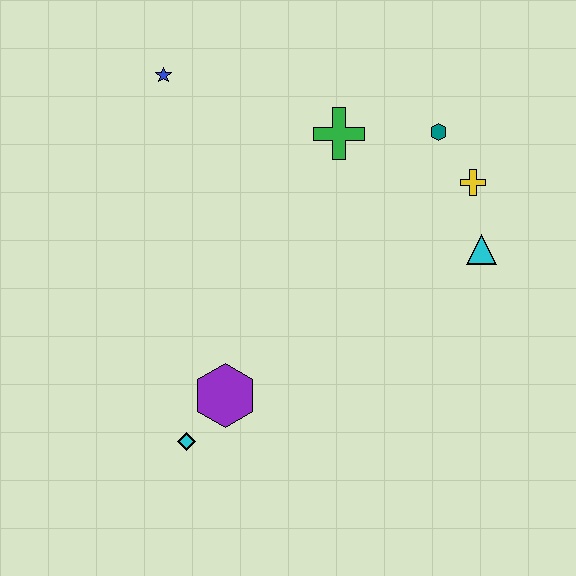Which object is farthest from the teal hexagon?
The cyan diamond is farthest from the teal hexagon.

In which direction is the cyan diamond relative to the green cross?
The cyan diamond is below the green cross.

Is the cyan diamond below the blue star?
Yes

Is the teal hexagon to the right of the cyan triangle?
No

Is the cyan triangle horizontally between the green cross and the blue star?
No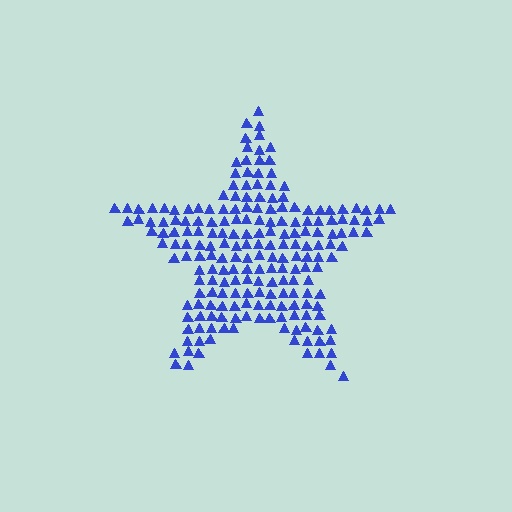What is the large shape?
The large shape is a star.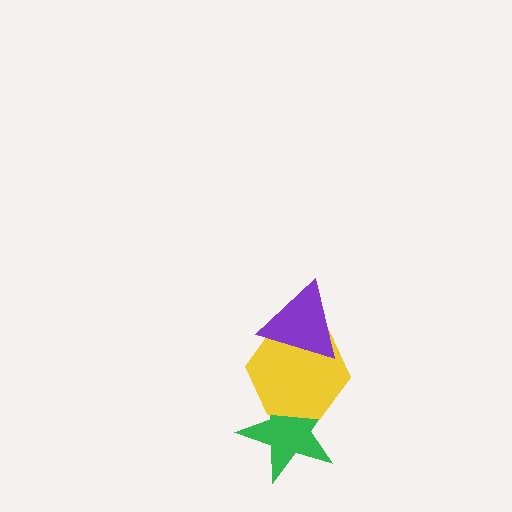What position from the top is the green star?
The green star is 3rd from the top.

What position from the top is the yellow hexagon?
The yellow hexagon is 2nd from the top.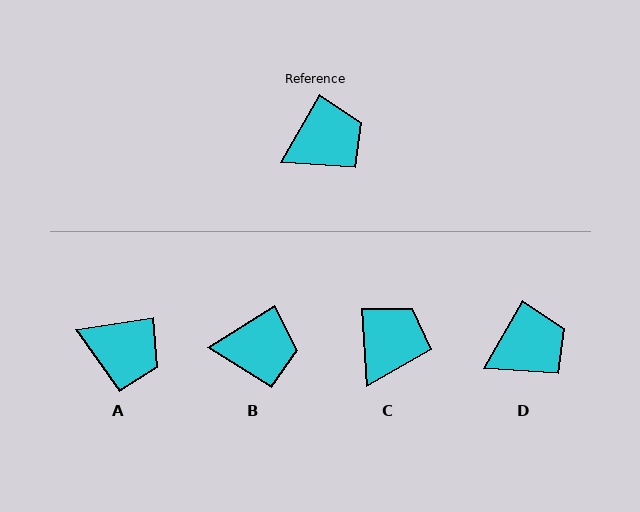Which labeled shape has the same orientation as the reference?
D.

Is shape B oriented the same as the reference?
No, it is off by about 29 degrees.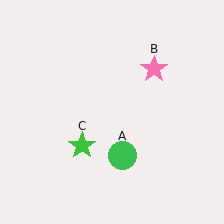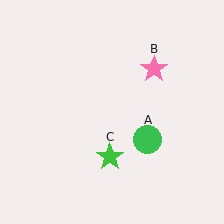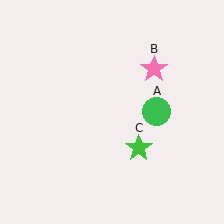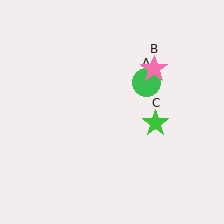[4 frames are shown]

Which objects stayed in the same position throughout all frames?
Pink star (object B) remained stationary.